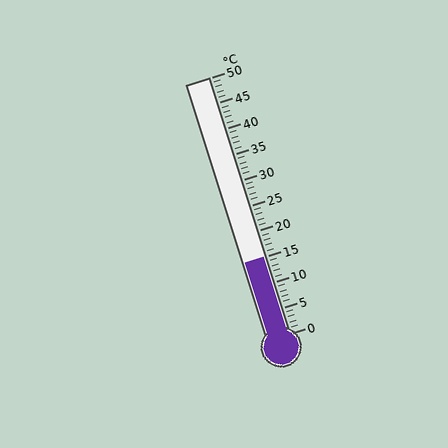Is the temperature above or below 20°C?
The temperature is below 20°C.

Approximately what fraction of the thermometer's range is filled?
The thermometer is filled to approximately 30% of its range.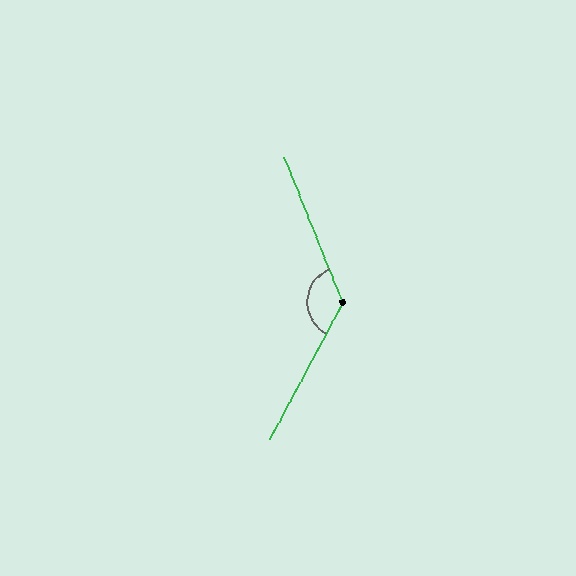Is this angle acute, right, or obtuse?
It is obtuse.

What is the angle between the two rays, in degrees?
Approximately 130 degrees.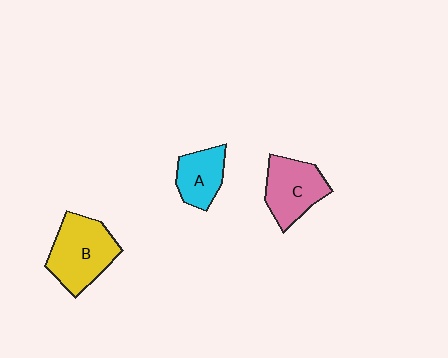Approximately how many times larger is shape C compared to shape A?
Approximately 1.4 times.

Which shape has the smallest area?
Shape A (cyan).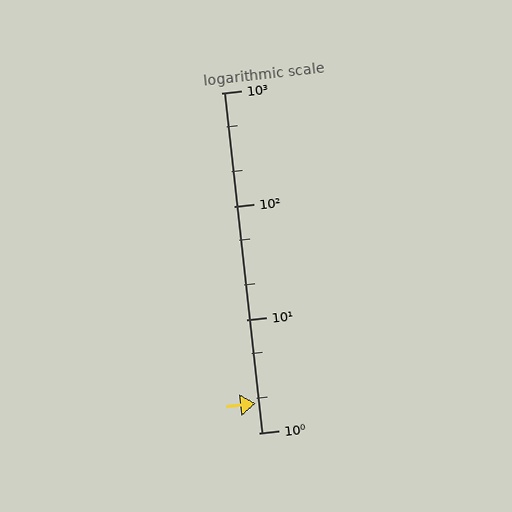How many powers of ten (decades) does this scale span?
The scale spans 3 decades, from 1 to 1000.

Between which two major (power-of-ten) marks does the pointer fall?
The pointer is between 1 and 10.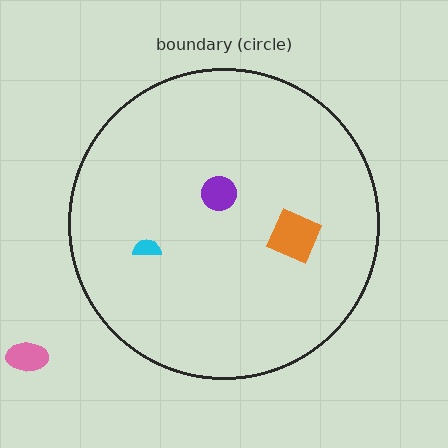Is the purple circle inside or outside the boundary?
Inside.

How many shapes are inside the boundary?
3 inside, 1 outside.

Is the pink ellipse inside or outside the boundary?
Outside.